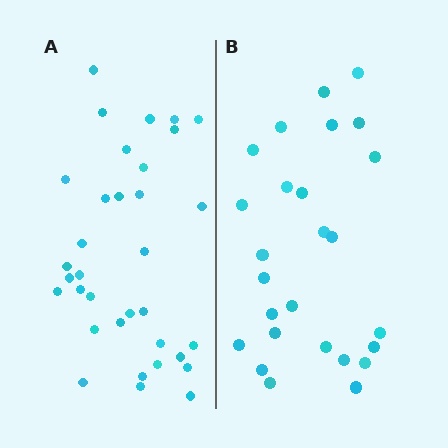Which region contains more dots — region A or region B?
Region A (the left region) has more dots.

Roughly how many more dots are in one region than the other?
Region A has roughly 8 or so more dots than region B.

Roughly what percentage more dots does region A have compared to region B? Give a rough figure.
About 30% more.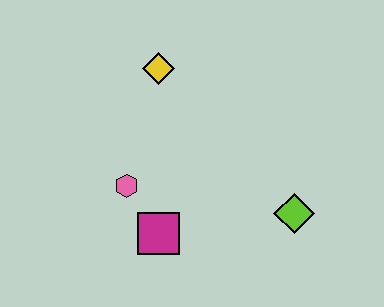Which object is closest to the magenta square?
The pink hexagon is closest to the magenta square.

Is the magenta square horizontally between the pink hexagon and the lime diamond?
Yes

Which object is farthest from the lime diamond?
The yellow diamond is farthest from the lime diamond.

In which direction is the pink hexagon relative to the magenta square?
The pink hexagon is above the magenta square.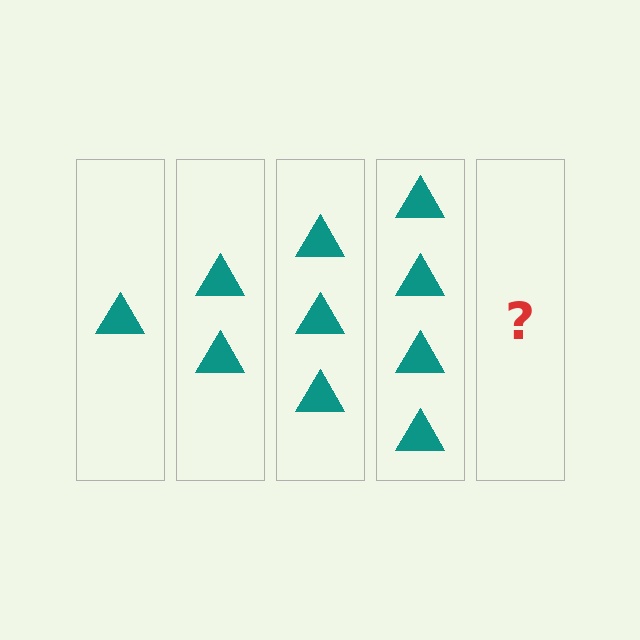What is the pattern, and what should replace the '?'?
The pattern is that each step adds one more triangle. The '?' should be 5 triangles.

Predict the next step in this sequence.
The next step is 5 triangles.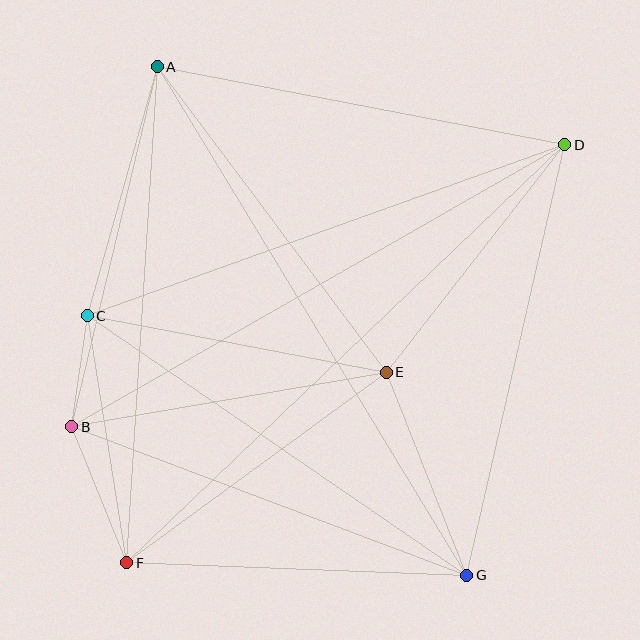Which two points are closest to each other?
Points B and C are closest to each other.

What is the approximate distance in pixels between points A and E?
The distance between A and E is approximately 382 pixels.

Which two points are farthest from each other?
Points D and F are farthest from each other.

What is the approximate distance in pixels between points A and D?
The distance between A and D is approximately 415 pixels.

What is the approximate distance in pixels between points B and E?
The distance between B and E is approximately 319 pixels.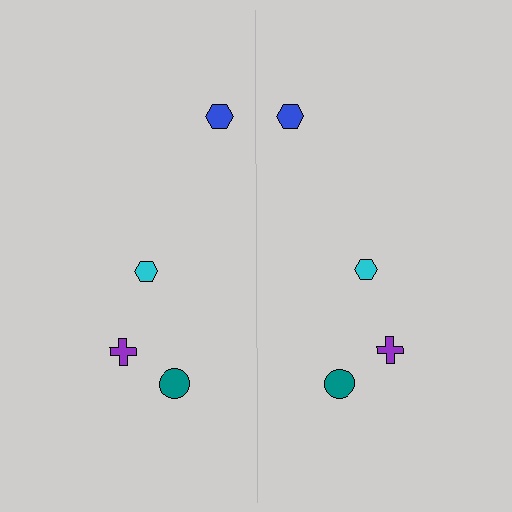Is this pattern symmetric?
Yes, this pattern has bilateral (reflection) symmetry.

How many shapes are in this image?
There are 8 shapes in this image.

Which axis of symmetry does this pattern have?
The pattern has a vertical axis of symmetry running through the center of the image.